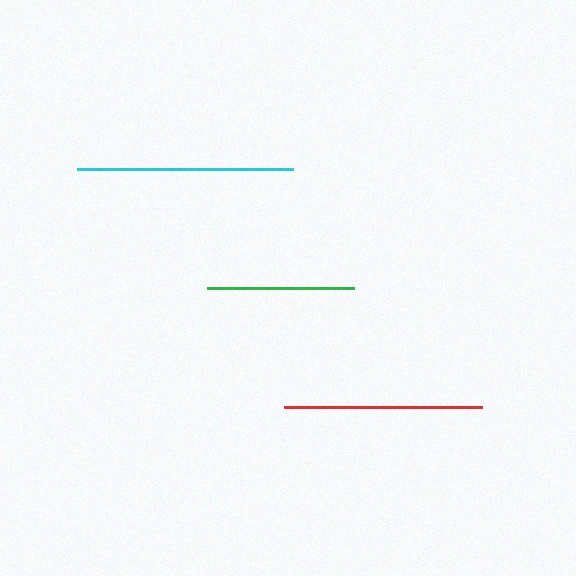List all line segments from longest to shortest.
From longest to shortest: cyan, red, green.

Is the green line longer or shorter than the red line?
The red line is longer than the green line.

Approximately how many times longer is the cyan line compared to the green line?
The cyan line is approximately 1.5 times the length of the green line.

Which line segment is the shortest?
The green line is the shortest at approximately 146 pixels.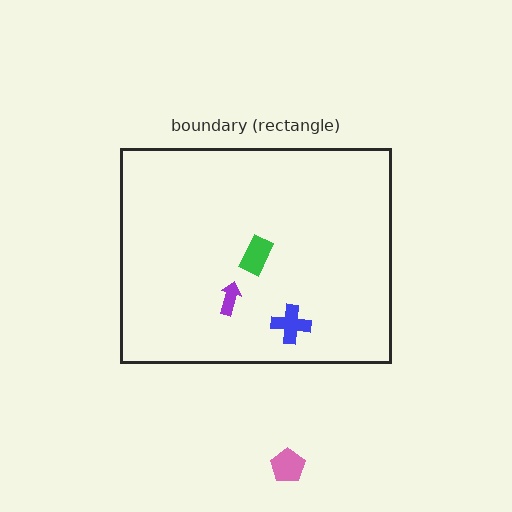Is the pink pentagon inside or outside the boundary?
Outside.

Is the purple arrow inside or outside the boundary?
Inside.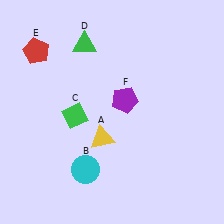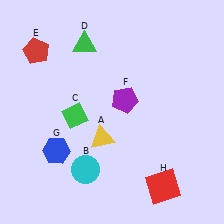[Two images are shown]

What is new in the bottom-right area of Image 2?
A red square (H) was added in the bottom-right area of Image 2.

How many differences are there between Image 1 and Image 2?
There are 2 differences between the two images.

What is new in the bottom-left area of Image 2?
A blue hexagon (G) was added in the bottom-left area of Image 2.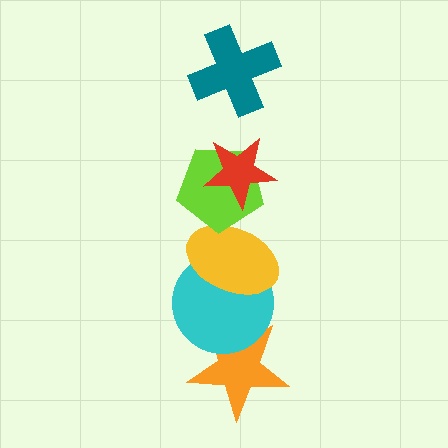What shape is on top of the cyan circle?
The yellow ellipse is on top of the cyan circle.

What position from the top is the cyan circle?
The cyan circle is 5th from the top.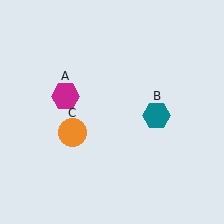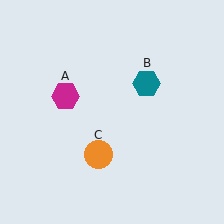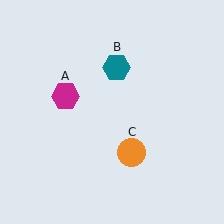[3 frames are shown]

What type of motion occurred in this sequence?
The teal hexagon (object B), orange circle (object C) rotated counterclockwise around the center of the scene.